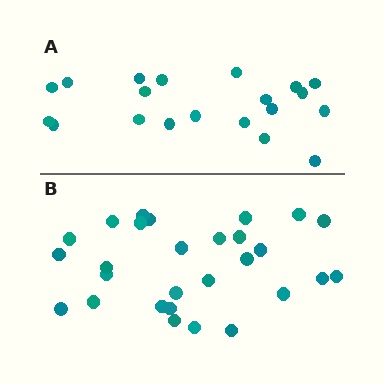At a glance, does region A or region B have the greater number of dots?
Region B (the bottom region) has more dots.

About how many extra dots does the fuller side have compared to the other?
Region B has roughly 8 or so more dots than region A.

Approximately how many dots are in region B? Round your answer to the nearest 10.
About 30 dots. (The exact count is 28, which rounds to 30.)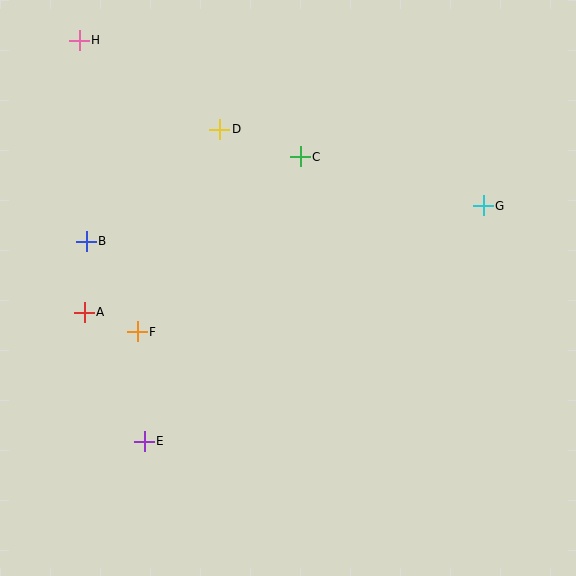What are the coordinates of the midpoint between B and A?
The midpoint between B and A is at (85, 277).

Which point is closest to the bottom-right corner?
Point G is closest to the bottom-right corner.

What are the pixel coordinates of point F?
Point F is at (137, 332).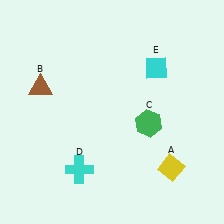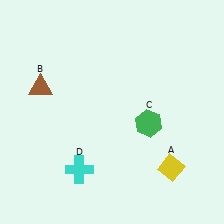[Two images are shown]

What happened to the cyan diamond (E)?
The cyan diamond (E) was removed in Image 2. It was in the top-right area of Image 1.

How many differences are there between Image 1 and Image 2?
There is 1 difference between the two images.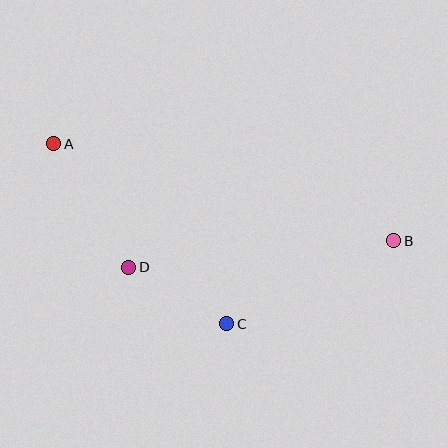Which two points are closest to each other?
Points C and D are closest to each other.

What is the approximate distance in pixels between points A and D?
The distance between A and D is approximately 145 pixels.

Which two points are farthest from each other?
Points A and B are farthest from each other.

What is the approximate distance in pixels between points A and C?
The distance between A and C is approximately 250 pixels.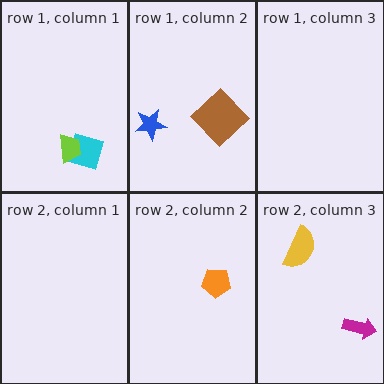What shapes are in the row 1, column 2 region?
The brown diamond, the blue star.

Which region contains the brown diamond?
The row 1, column 2 region.